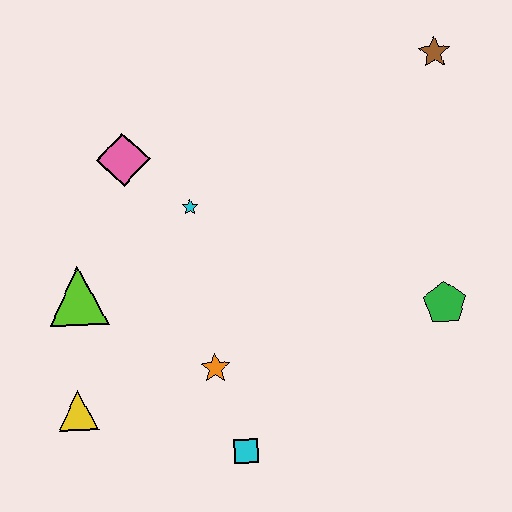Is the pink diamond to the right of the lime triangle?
Yes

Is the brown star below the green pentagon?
No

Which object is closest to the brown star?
The green pentagon is closest to the brown star.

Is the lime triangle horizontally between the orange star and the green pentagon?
No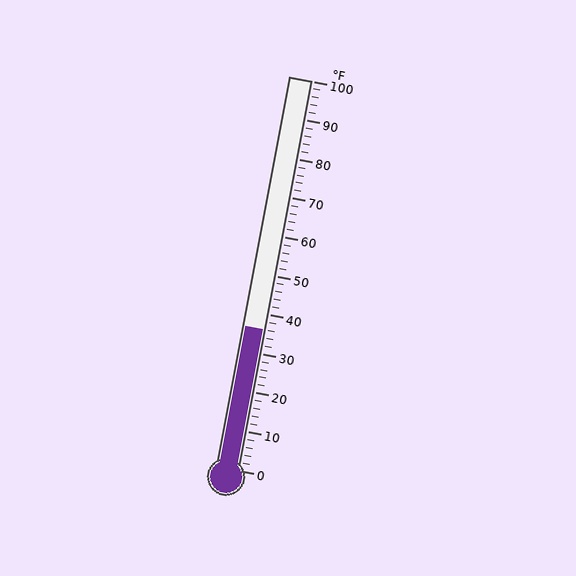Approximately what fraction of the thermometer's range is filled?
The thermometer is filled to approximately 35% of its range.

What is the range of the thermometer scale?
The thermometer scale ranges from 0°F to 100°F.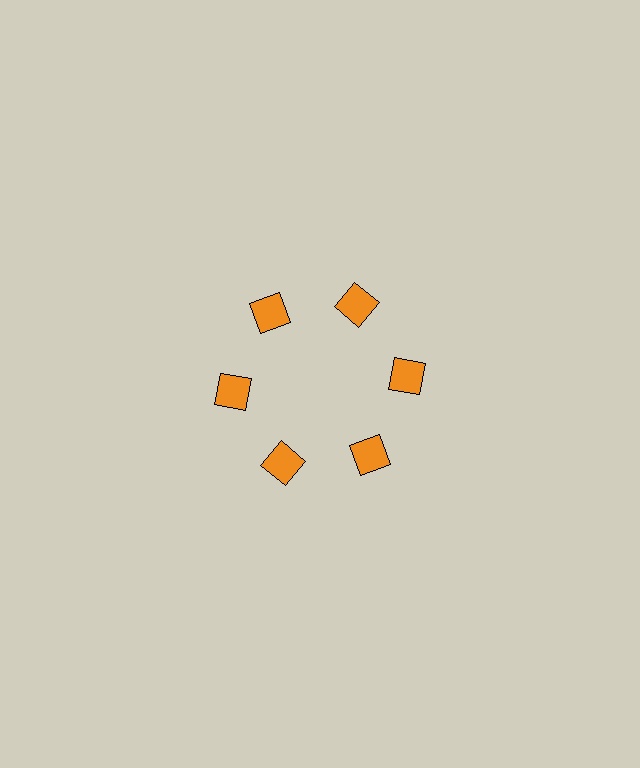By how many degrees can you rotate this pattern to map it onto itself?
The pattern maps onto itself every 60 degrees of rotation.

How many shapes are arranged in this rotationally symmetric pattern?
There are 6 shapes, arranged in 6 groups of 1.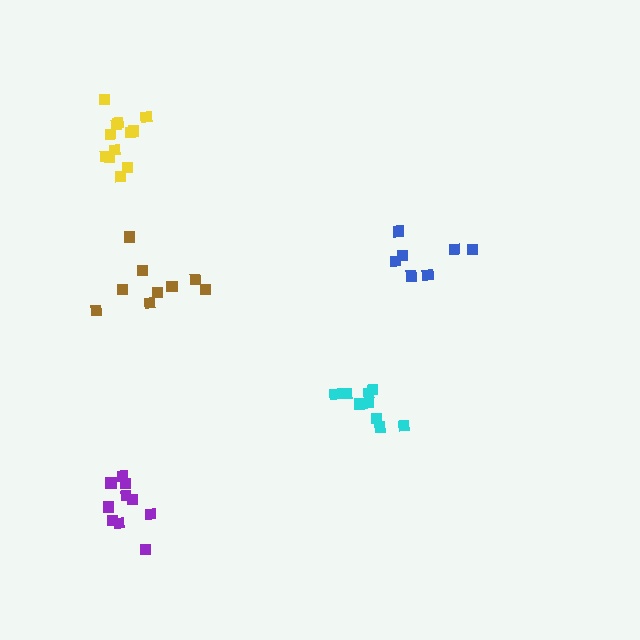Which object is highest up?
The yellow cluster is topmost.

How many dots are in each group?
Group 1: 9 dots, Group 2: 7 dots, Group 3: 10 dots, Group 4: 9 dots, Group 5: 12 dots (47 total).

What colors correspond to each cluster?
The clusters are colored: cyan, blue, purple, brown, yellow.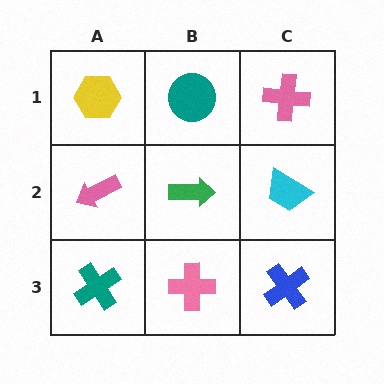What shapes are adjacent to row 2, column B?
A teal circle (row 1, column B), a pink cross (row 3, column B), a pink arrow (row 2, column A), a cyan trapezoid (row 2, column C).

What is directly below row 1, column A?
A pink arrow.